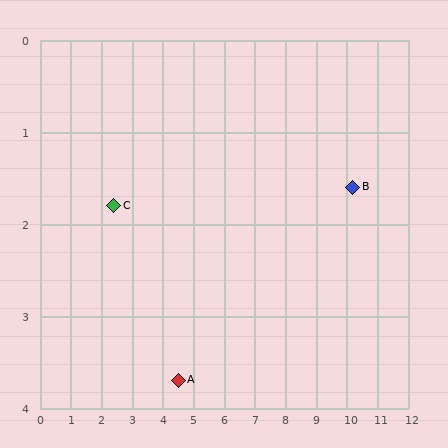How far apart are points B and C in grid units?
Points B and C are about 7.8 grid units apart.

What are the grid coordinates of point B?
Point B is at approximately (10.2, 1.6).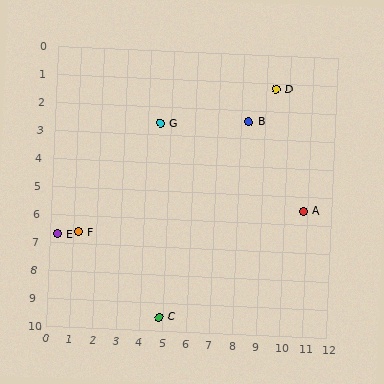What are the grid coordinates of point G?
Point G is at approximately (4.5, 2.6).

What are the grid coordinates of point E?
Point E is at approximately (0.3, 6.7).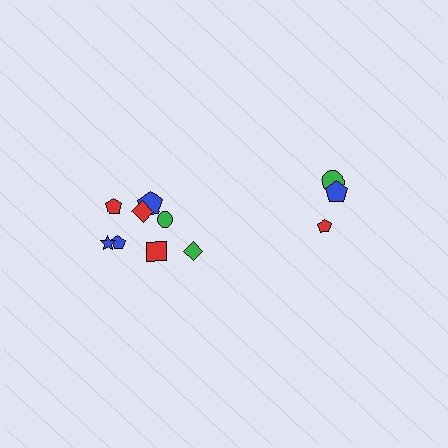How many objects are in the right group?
There are 3 objects.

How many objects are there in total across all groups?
There are 11 objects.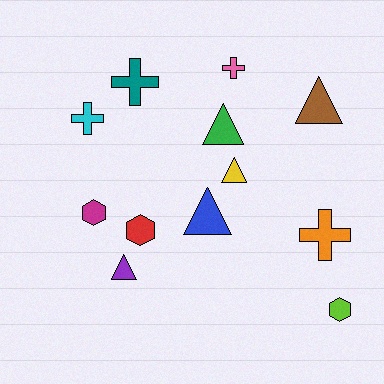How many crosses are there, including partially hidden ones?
There are 4 crosses.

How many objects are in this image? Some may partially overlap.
There are 12 objects.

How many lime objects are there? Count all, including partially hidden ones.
There is 1 lime object.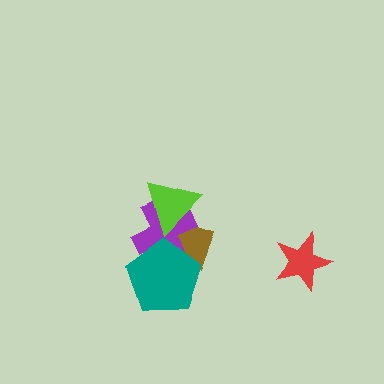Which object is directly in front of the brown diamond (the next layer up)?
The purple cross is directly in front of the brown diamond.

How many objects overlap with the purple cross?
3 objects overlap with the purple cross.